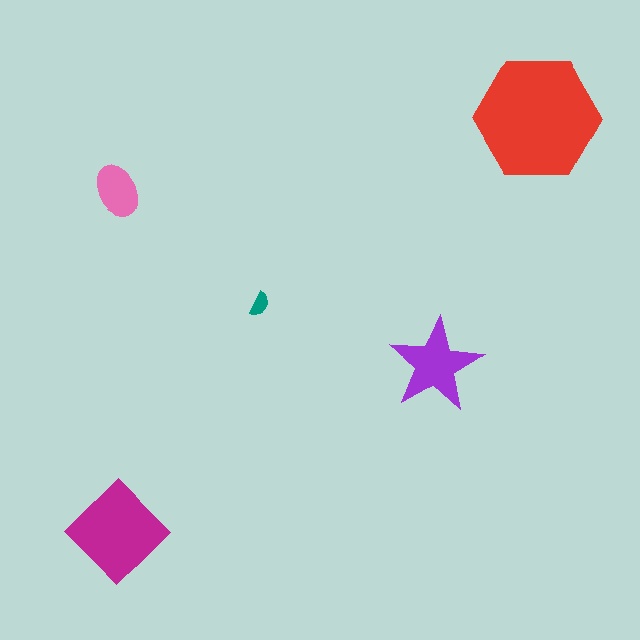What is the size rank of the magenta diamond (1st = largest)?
2nd.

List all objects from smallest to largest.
The teal semicircle, the pink ellipse, the purple star, the magenta diamond, the red hexagon.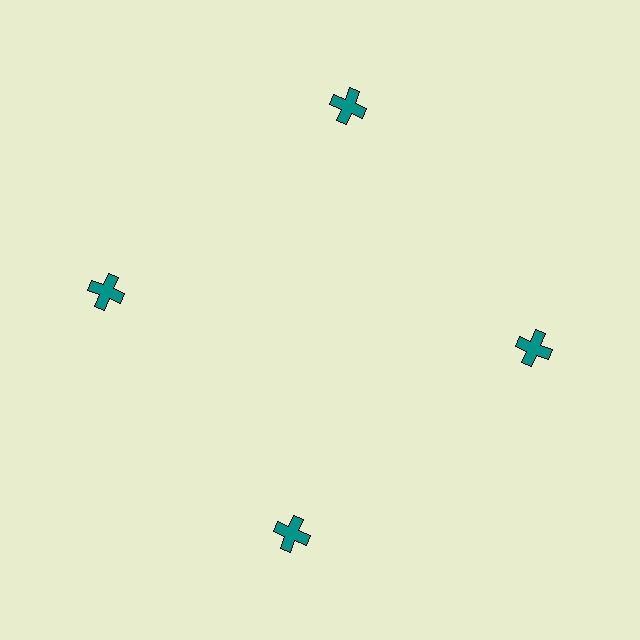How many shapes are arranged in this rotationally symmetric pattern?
There are 4 shapes, arranged in 4 groups of 1.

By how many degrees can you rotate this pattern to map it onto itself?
The pattern maps onto itself every 90 degrees of rotation.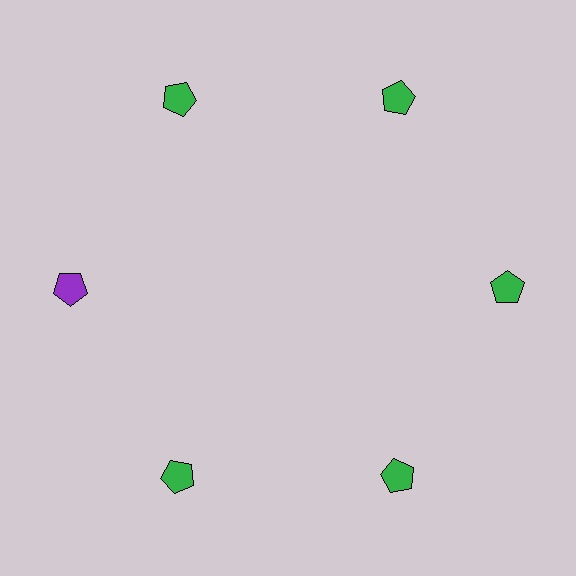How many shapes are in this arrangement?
There are 6 shapes arranged in a ring pattern.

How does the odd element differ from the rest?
It has a different color: purple instead of green.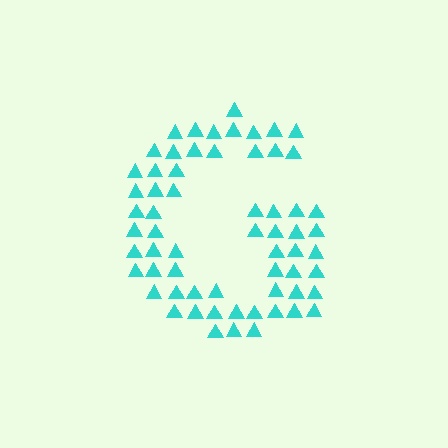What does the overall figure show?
The overall figure shows the letter G.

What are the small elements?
The small elements are triangles.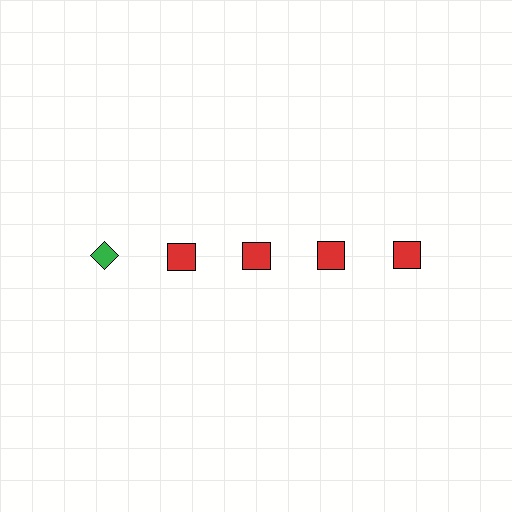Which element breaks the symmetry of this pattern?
The green diamond in the top row, leftmost column breaks the symmetry. All other shapes are red squares.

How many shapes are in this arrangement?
There are 5 shapes arranged in a grid pattern.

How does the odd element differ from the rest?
It differs in both color (green instead of red) and shape (diamond instead of square).